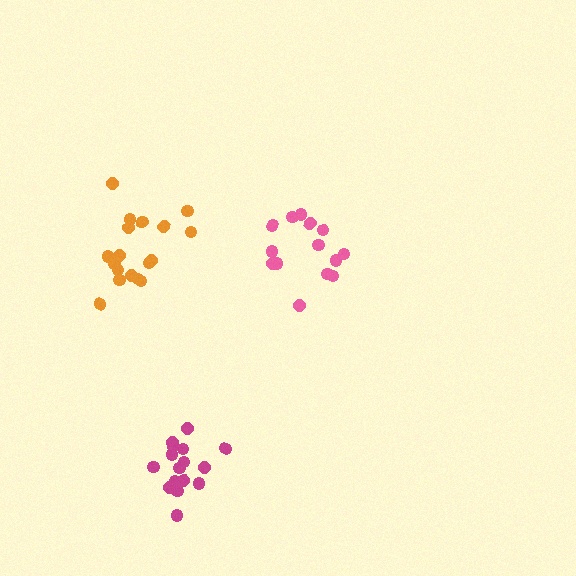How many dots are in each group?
Group 1: 16 dots, Group 2: 14 dots, Group 3: 18 dots (48 total).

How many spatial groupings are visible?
There are 3 spatial groupings.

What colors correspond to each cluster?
The clusters are colored: magenta, pink, orange.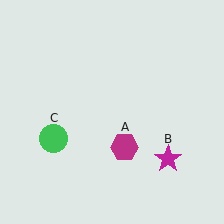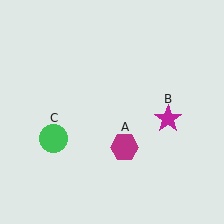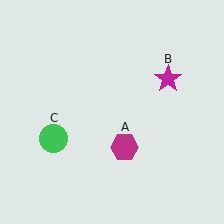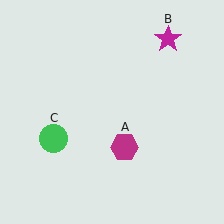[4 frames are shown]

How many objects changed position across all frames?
1 object changed position: magenta star (object B).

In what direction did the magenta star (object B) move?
The magenta star (object B) moved up.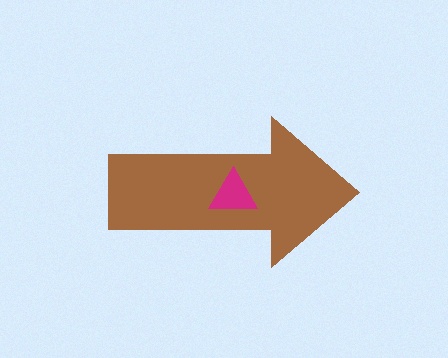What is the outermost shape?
The brown arrow.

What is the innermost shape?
The magenta triangle.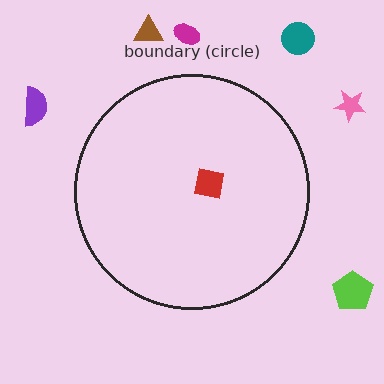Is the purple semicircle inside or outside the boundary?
Outside.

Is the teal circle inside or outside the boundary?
Outside.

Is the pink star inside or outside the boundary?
Outside.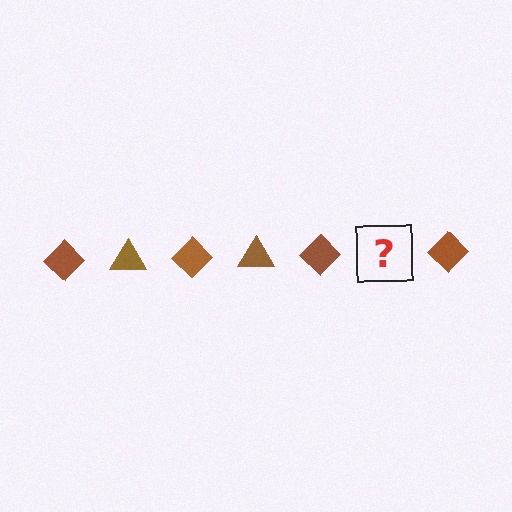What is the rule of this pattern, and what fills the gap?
The rule is that the pattern cycles through diamond, triangle shapes in brown. The gap should be filled with a brown triangle.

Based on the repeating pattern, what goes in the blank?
The blank should be a brown triangle.